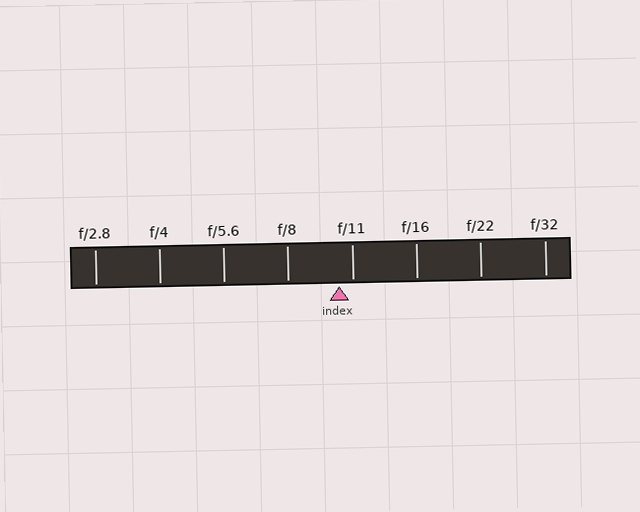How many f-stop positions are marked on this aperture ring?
There are 8 f-stop positions marked.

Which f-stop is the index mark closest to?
The index mark is closest to f/11.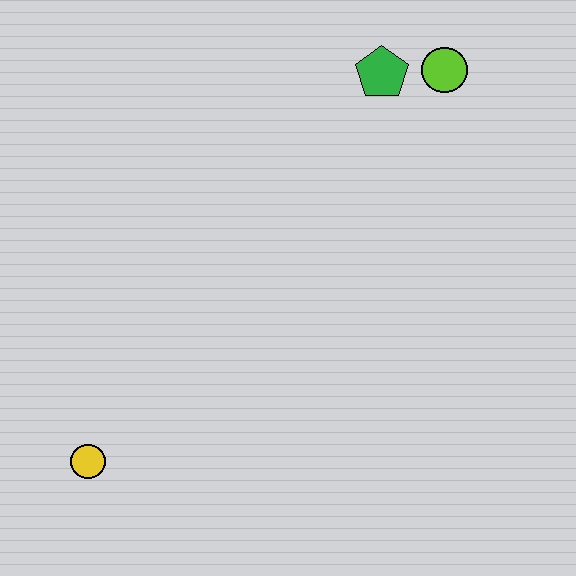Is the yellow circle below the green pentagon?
Yes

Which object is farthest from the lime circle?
The yellow circle is farthest from the lime circle.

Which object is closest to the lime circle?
The green pentagon is closest to the lime circle.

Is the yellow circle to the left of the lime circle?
Yes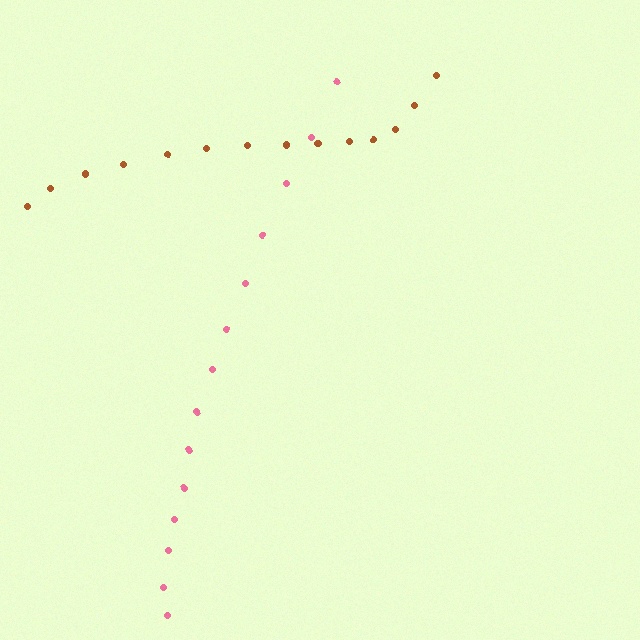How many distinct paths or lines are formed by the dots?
There are 2 distinct paths.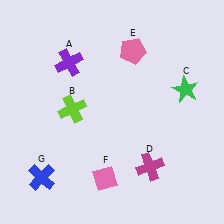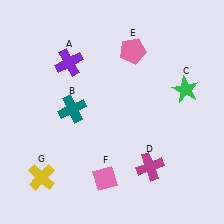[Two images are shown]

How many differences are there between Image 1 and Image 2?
There are 2 differences between the two images.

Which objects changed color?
B changed from lime to teal. G changed from blue to yellow.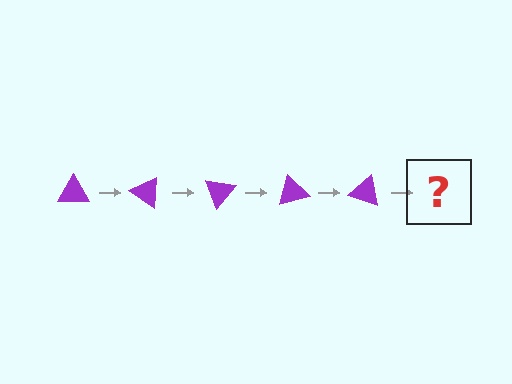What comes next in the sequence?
The next element should be a purple triangle rotated 175 degrees.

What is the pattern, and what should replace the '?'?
The pattern is that the triangle rotates 35 degrees each step. The '?' should be a purple triangle rotated 175 degrees.